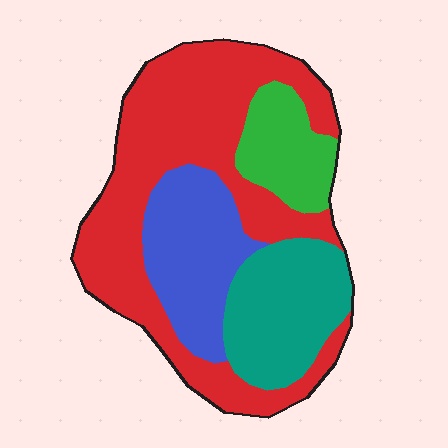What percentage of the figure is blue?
Blue takes up about one fifth (1/5) of the figure.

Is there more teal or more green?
Teal.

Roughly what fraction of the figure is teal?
Teal takes up about one fifth (1/5) of the figure.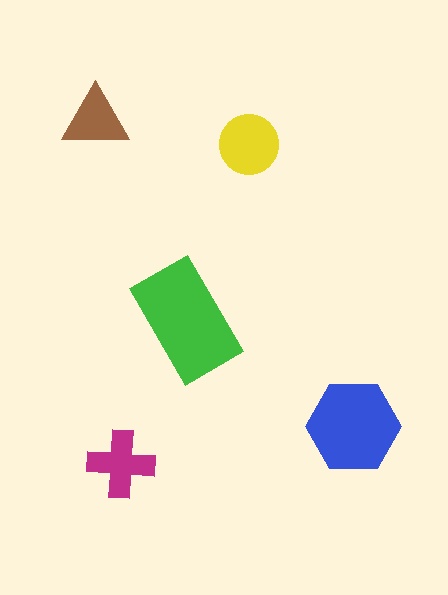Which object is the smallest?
The brown triangle.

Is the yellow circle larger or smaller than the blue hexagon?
Smaller.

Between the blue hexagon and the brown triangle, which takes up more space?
The blue hexagon.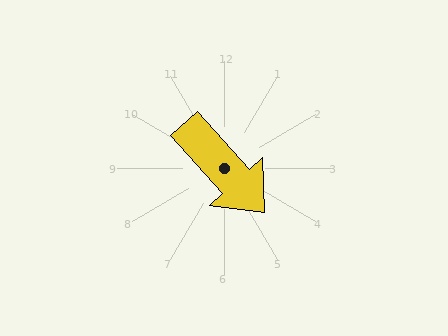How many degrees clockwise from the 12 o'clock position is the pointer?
Approximately 138 degrees.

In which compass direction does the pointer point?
Southeast.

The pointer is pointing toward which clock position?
Roughly 5 o'clock.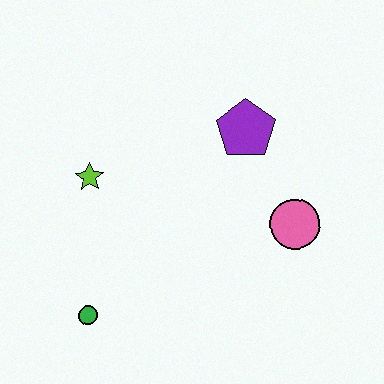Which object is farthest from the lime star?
The pink circle is farthest from the lime star.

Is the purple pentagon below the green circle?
No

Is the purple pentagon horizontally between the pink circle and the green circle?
Yes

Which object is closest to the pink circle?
The purple pentagon is closest to the pink circle.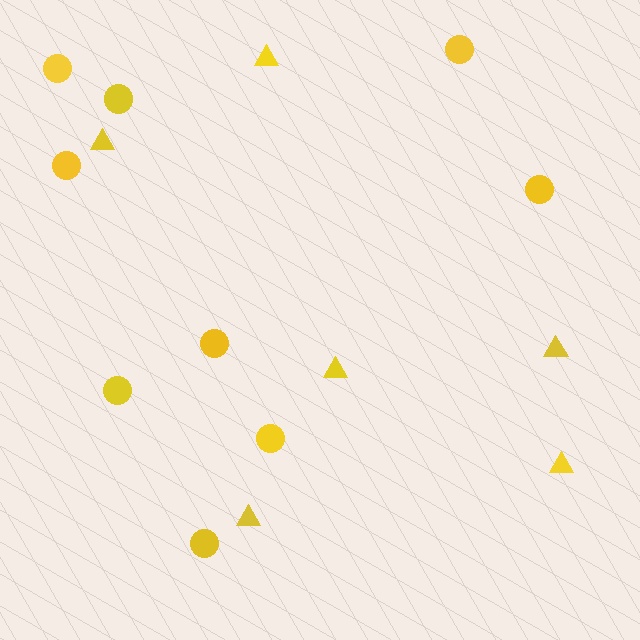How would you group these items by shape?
There are 2 groups: one group of circles (9) and one group of triangles (6).